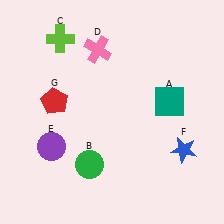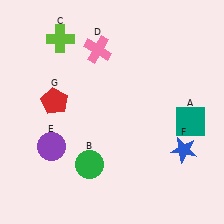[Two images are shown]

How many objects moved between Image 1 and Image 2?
1 object moved between the two images.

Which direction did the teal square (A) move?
The teal square (A) moved right.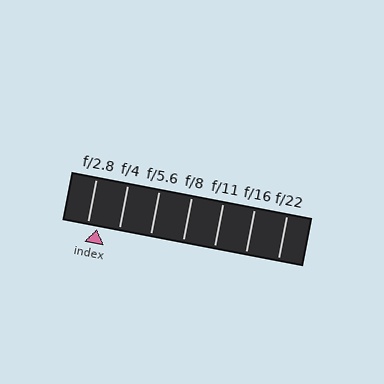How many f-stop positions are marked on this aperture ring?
There are 7 f-stop positions marked.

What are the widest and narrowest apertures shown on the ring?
The widest aperture shown is f/2.8 and the narrowest is f/22.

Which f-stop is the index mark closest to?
The index mark is closest to f/2.8.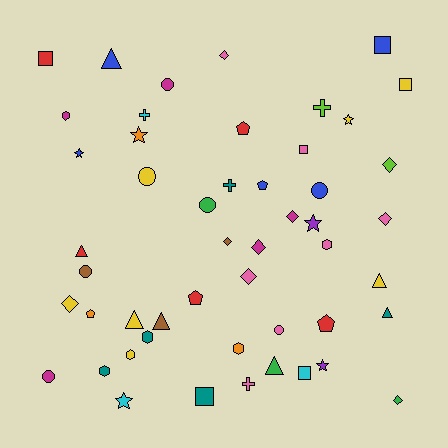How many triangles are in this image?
There are 7 triangles.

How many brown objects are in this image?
There are 3 brown objects.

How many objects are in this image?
There are 50 objects.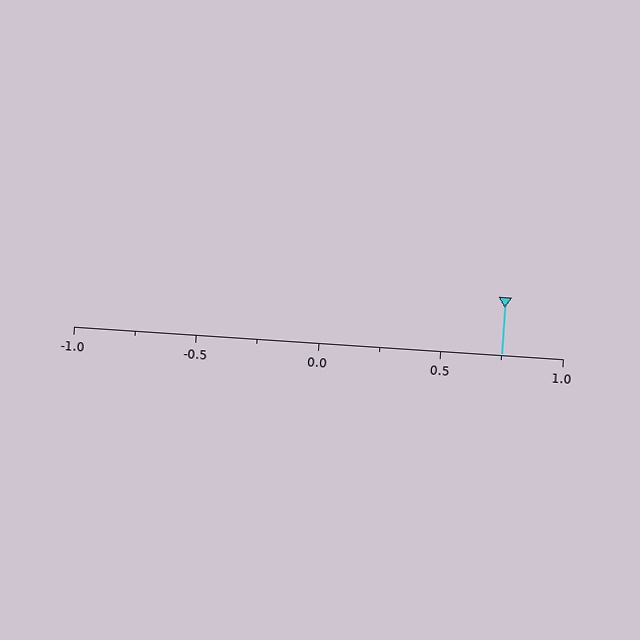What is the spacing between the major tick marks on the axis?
The major ticks are spaced 0.5 apart.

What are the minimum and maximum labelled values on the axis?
The axis runs from -1.0 to 1.0.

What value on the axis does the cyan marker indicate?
The marker indicates approximately 0.75.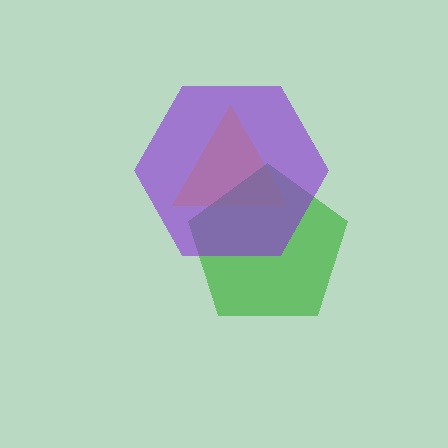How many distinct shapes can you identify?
There are 3 distinct shapes: a yellow triangle, a green pentagon, a purple hexagon.